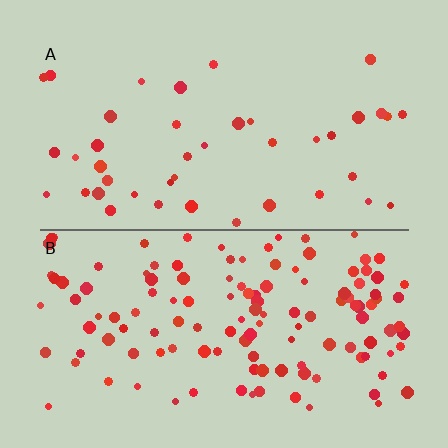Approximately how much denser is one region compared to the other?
Approximately 3.1× — region B over region A.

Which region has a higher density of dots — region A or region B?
B (the bottom).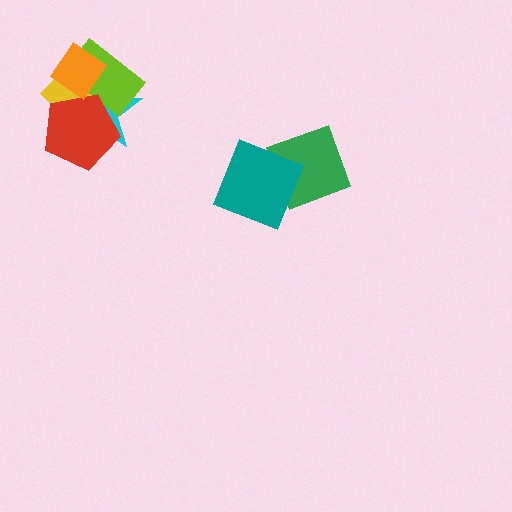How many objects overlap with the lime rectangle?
4 objects overlap with the lime rectangle.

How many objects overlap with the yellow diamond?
4 objects overlap with the yellow diamond.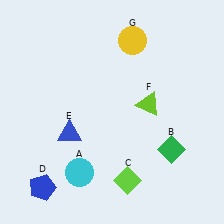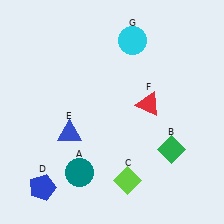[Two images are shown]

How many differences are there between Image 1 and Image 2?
There are 3 differences between the two images.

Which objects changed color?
A changed from cyan to teal. F changed from lime to red. G changed from yellow to cyan.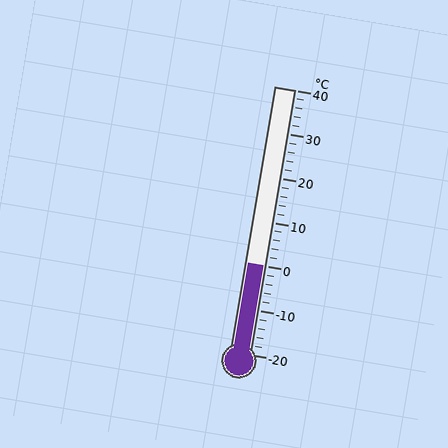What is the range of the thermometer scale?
The thermometer scale ranges from -20°C to 40°C.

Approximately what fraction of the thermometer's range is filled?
The thermometer is filled to approximately 35% of its range.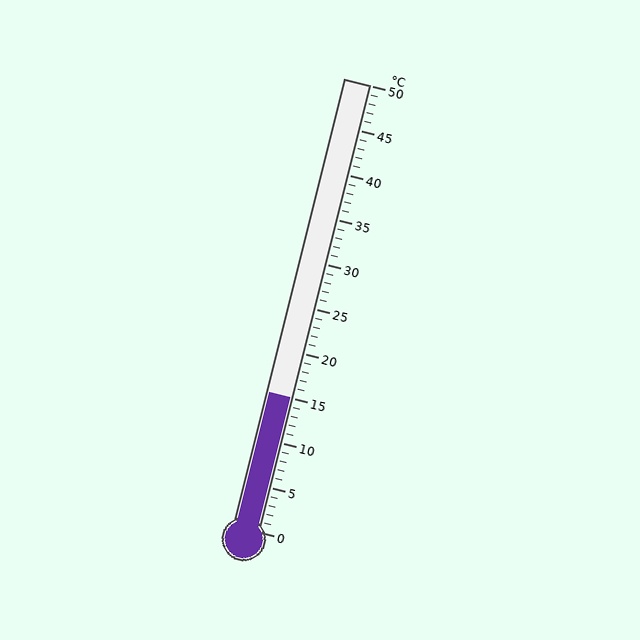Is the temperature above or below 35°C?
The temperature is below 35°C.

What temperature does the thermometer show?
The thermometer shows approximately 15°C.